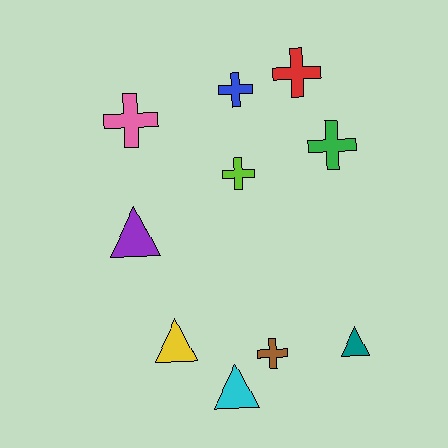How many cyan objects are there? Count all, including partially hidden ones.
There is 1 cyan object.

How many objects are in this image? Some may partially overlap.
There are 10 objects.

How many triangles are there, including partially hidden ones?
There are 4 triangles.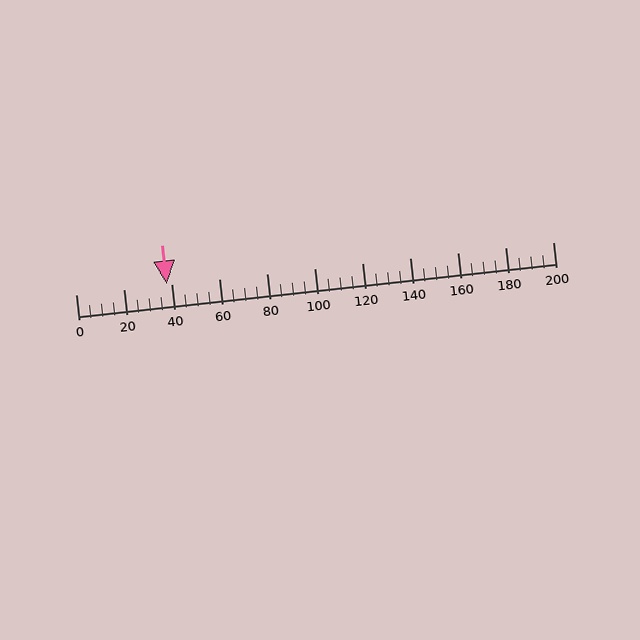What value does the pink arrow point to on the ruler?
The pink arrow points to approximately 38.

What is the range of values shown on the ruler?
The ruler shows values from 0 to 200.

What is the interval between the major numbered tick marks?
The major tick marks are spaced 20 units apart.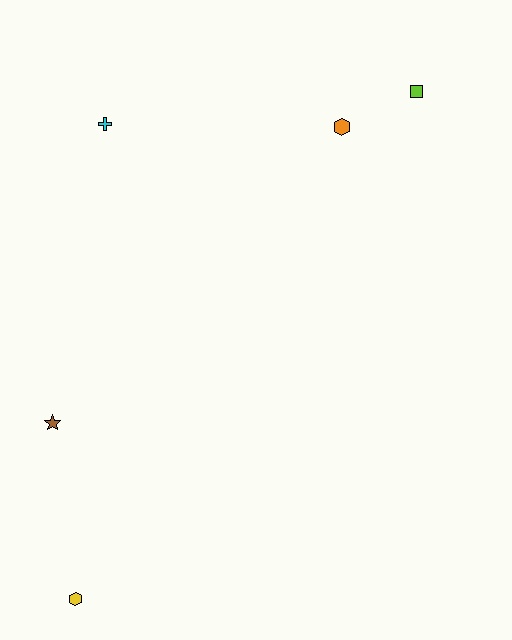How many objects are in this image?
There are 5 objects.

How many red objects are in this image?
There are no red objects.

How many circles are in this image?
There are no circles.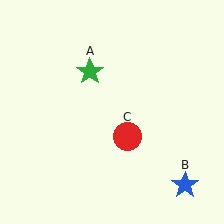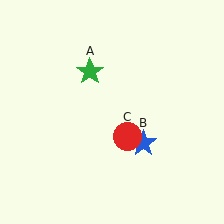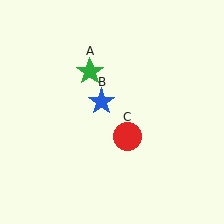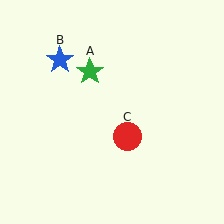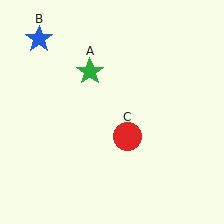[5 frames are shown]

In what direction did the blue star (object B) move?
The blue star (object B) moved up and to the left.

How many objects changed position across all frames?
1 object changed position: blue star (object B).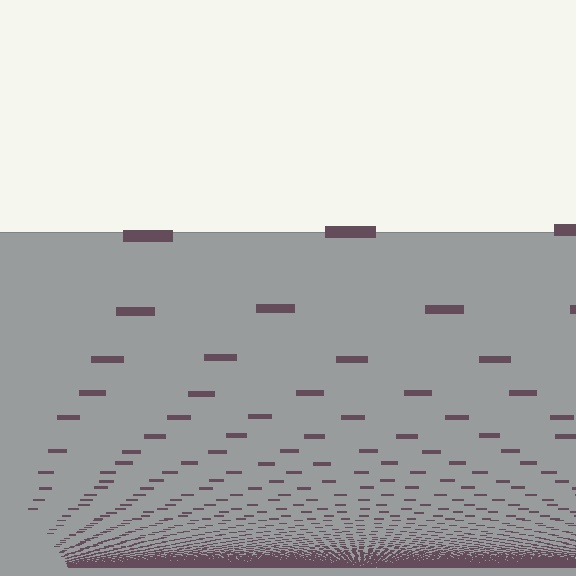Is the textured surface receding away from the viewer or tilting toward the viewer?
The surface appears to tilt toward the viewer. Texture elements get larger and sparser toward the top.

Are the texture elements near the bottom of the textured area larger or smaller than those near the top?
Smaller. The gradient is inverted — elements near the bottom are smaller and denser.